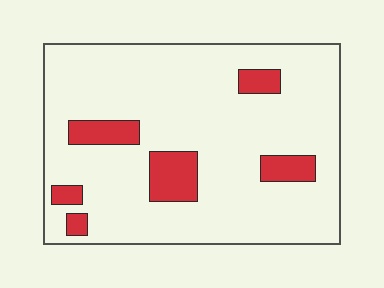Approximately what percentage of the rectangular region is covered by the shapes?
Approximately 15%.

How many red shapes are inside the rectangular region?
6.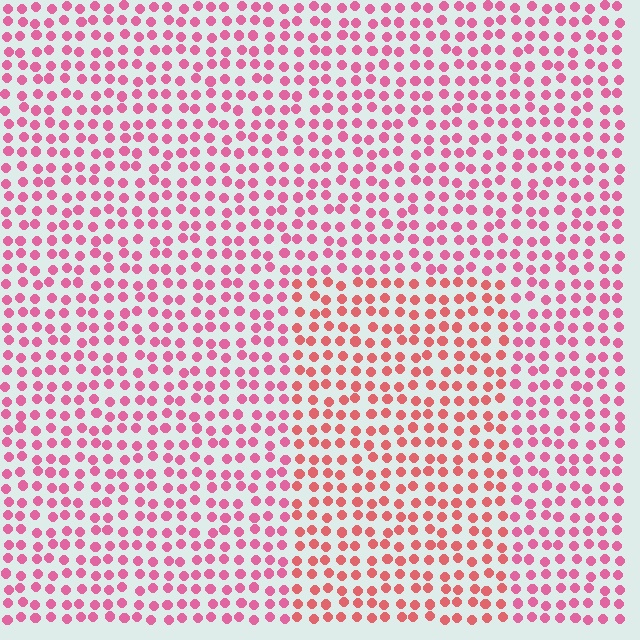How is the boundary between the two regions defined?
The boundary is defined purely by a slight shift in hue (about 26 degrees). Spacing, size, and orientation are identical on both sides.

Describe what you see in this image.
The image is filled with small pink elements in a uniform arrangement. A rectangle-shaped region is visible where the elements are tinted to a slightly different hue, forming a subtle color boundary.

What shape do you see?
I see a rectangle.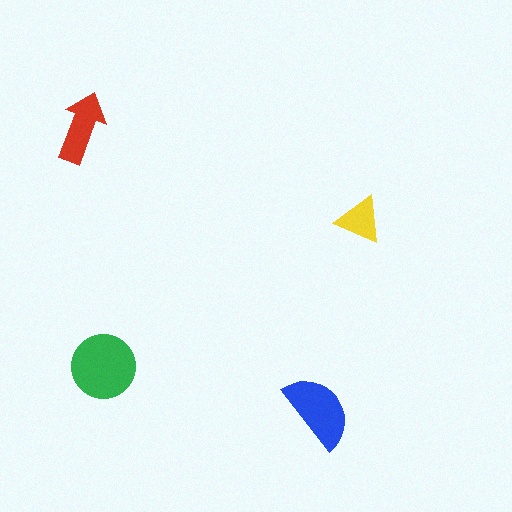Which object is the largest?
The green circle.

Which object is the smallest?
The yellow triangle.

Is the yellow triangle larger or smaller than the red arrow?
Smaller.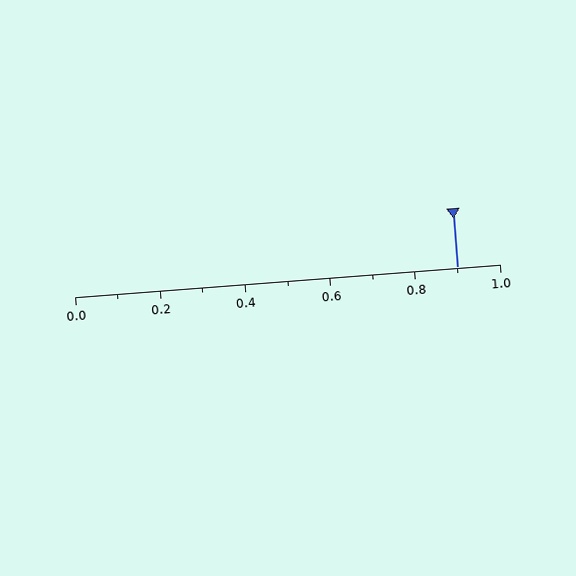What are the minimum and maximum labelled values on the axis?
The axis runs from 0.0 to 1.0.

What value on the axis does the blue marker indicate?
The marker indicates approximately 0.9.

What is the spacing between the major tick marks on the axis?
The major ticks are spaced 0.2 apart.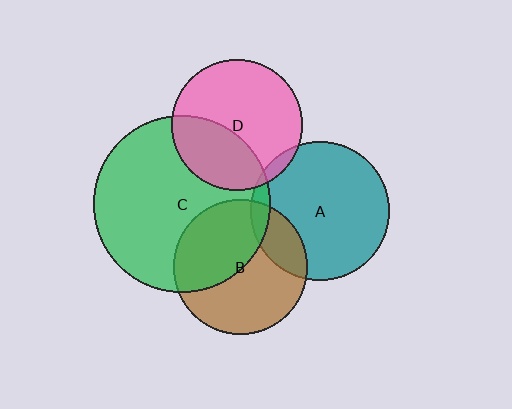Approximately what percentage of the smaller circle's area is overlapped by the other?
Approximately 35%.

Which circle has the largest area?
Circle C (green).